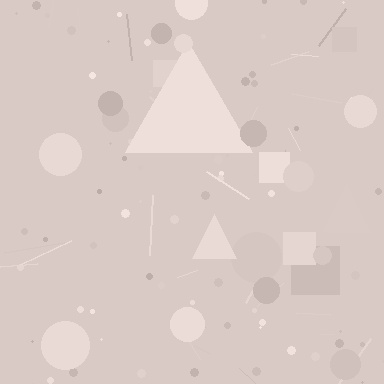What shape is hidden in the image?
A triangle is hidden in the image.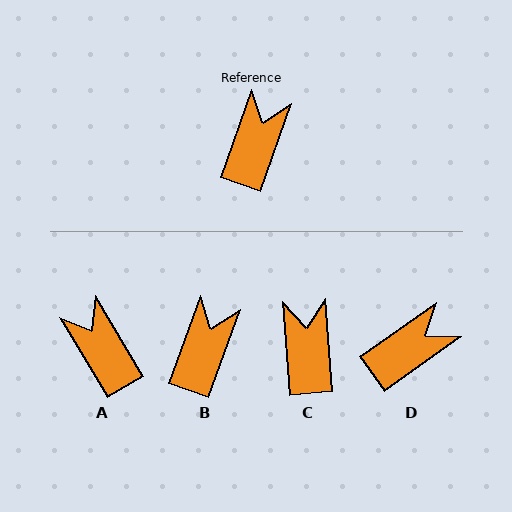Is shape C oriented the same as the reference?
No, it is off by about 24 degrees.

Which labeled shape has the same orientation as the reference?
B.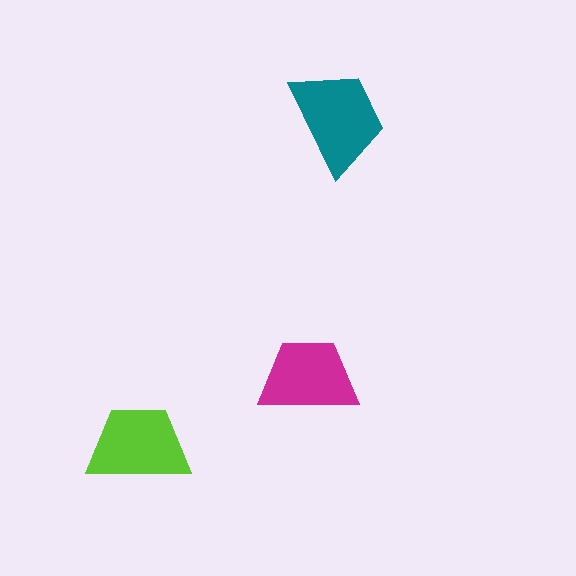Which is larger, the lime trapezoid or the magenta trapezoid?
The lime one.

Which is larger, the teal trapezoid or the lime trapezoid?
The teal one.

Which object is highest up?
The teal trapezoid is topmost.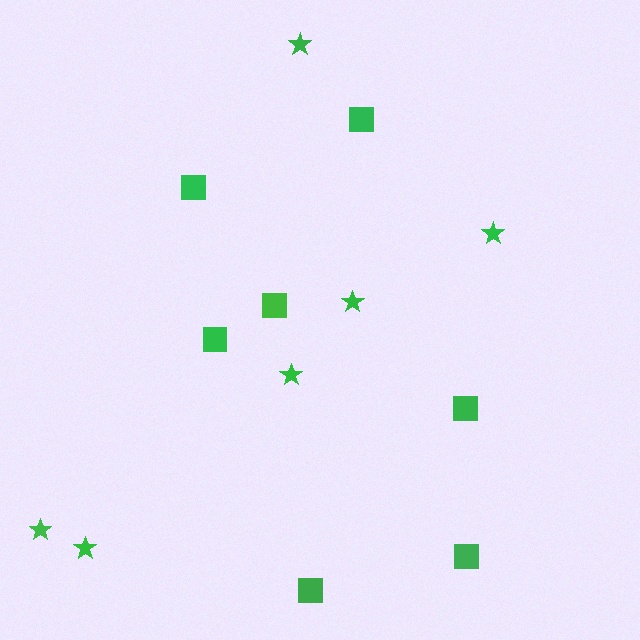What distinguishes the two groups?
There are 2 groups: one group of stars (6) and one group of squares (7).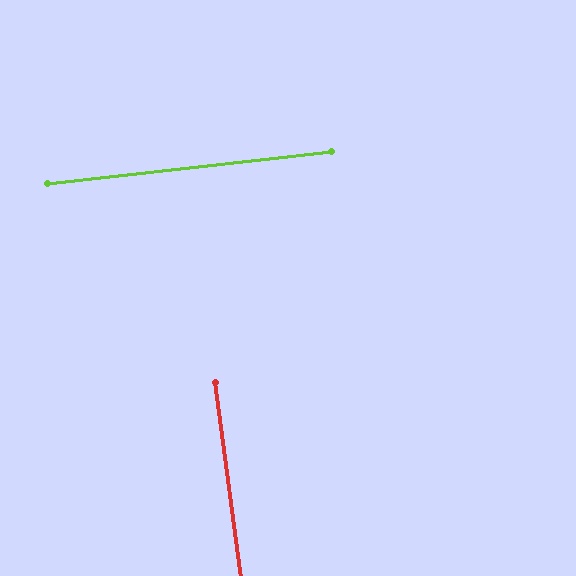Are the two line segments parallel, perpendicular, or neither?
Perpendicular — they meet at approximately 89°.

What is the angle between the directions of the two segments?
Approximately 89 degrees.